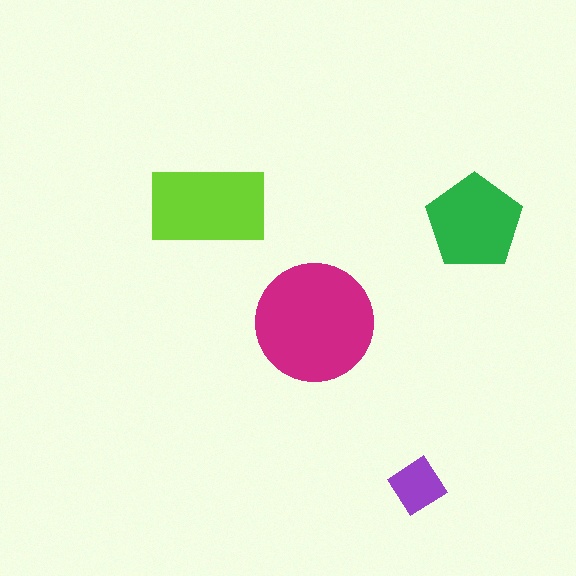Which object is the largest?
The magenta circle.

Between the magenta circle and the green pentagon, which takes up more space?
The magenta circle.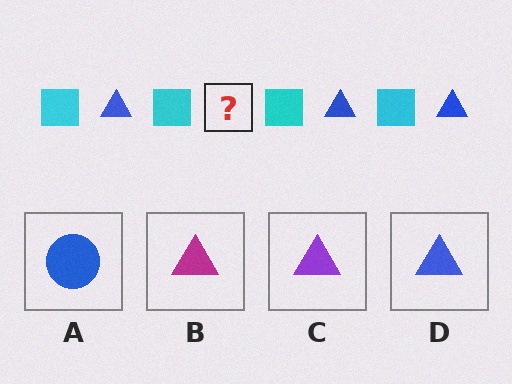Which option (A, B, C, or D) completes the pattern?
D.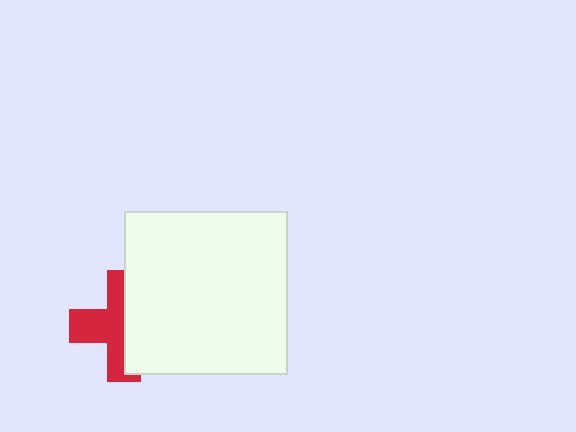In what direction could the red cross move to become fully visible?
The red cross could move left. That would shift it out from behind the white square entirely.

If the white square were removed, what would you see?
You would see the complete red cross.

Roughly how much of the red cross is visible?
About half of it is visible (roughly 50%).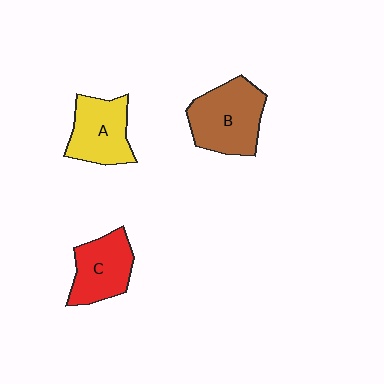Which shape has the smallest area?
Shape C (red).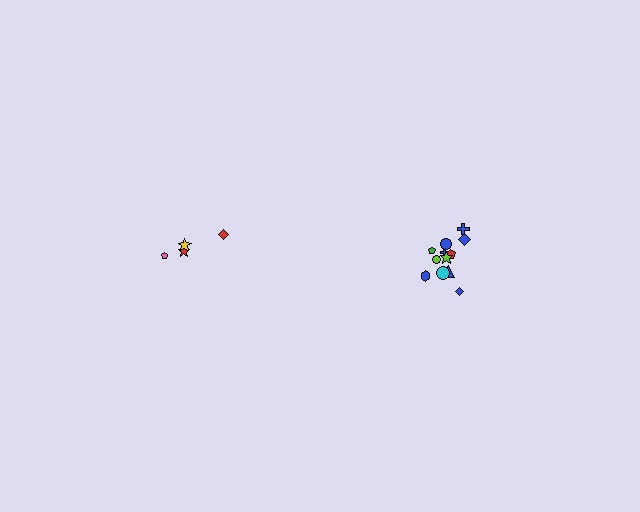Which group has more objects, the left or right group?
The right group.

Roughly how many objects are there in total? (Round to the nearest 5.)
Roughly 15 objects in total.